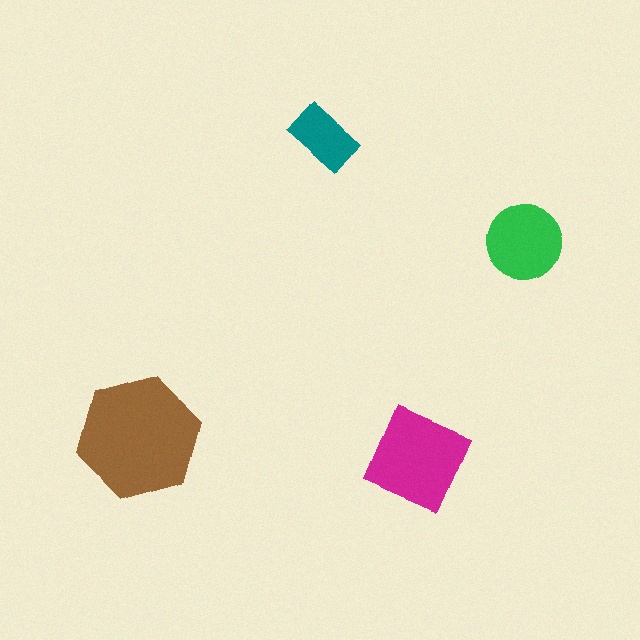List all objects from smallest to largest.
The teal rectangle, the green circle, the magenta diamond, the brown hexagon.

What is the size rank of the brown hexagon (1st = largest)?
1st.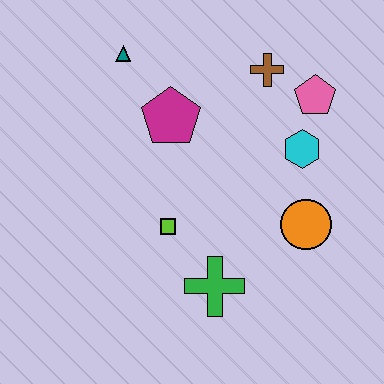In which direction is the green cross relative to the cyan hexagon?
The green cross is below the cyan hexagon.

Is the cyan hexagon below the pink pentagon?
Yes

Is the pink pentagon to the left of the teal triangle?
No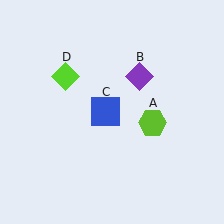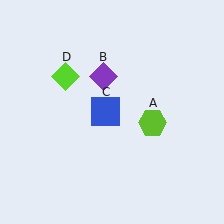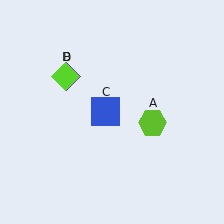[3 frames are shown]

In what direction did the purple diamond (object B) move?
The purple diamond (object B) moved left.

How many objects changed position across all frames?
1 object changed position: purple diamond (object B).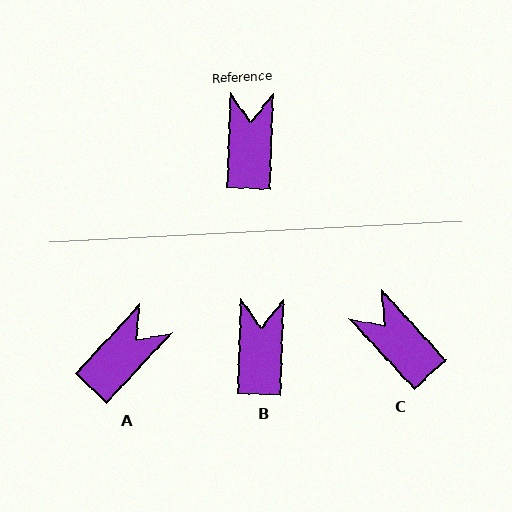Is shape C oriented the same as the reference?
No, it is off by about 44 degrees.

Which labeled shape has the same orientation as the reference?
B.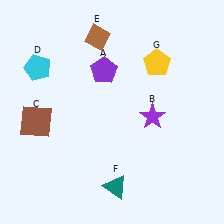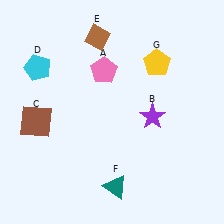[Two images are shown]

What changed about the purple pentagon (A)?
In Image 1, A is purple. In Image 2, it changed to pink.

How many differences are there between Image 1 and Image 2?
There is 1 difference between the two images.